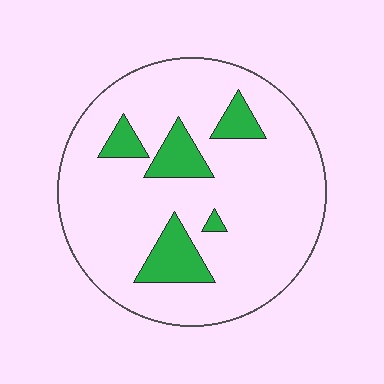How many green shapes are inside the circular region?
5.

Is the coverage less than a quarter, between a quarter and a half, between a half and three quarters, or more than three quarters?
Less than a quarter.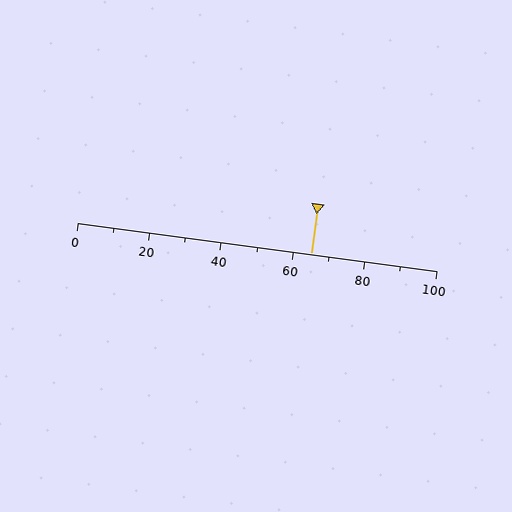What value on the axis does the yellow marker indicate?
The marker indicates approximately 65.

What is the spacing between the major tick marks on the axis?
The major ticks are spaced 20 apart.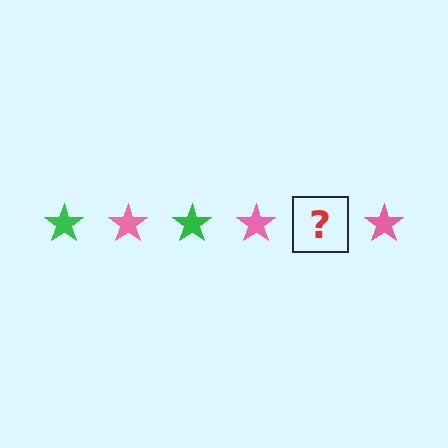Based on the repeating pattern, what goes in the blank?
The blank should be a green star.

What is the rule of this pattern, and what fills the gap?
The rule is that the pattern cycles through green, pink stars. The gap should be filled with a green star.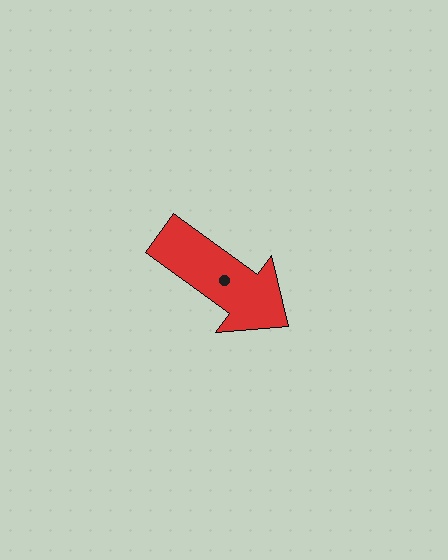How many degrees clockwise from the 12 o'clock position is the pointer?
Approximately 126 degrees.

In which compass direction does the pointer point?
Southeast.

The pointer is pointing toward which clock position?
Roughly 4 o'clock.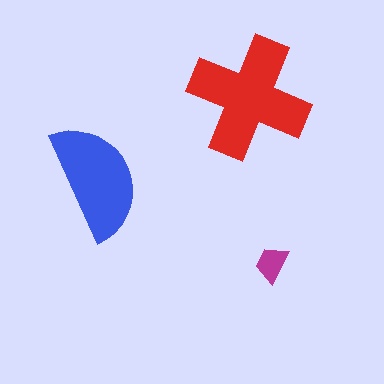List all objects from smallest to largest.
The magenta trapezoid, the blue semicircle, the red cross.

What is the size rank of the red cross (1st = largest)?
1st.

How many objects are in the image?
There are 3 objects in the image.